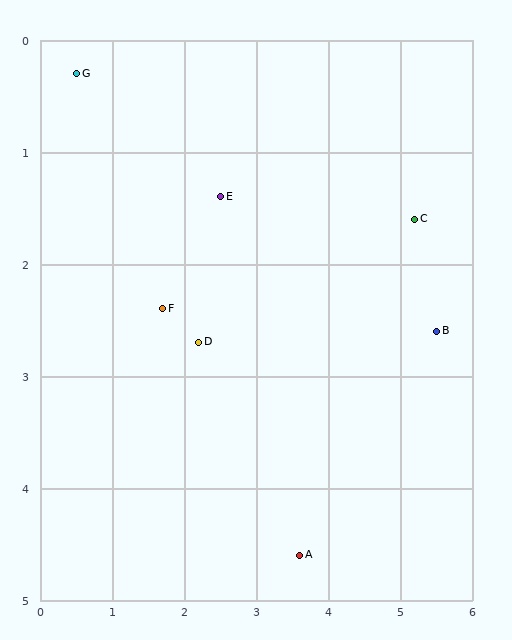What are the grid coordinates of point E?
Point E is at approximately (2.5, 1.4).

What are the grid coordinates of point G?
Point G is at approximately (0.5, 0.3).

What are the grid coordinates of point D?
Point D is at approximately (2.2, 2.7).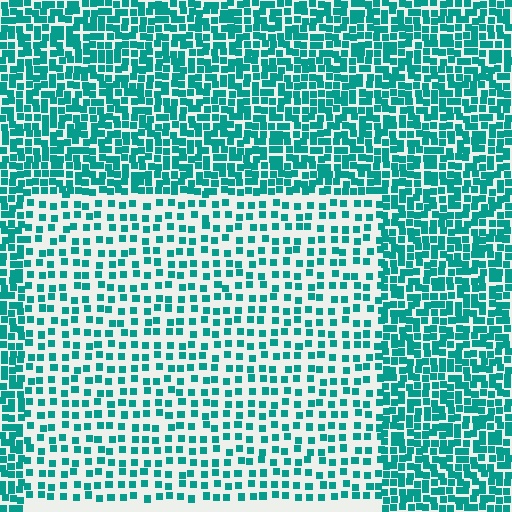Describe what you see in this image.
The image contains small teal elements arranged at two different densities. A rectangle-shaped region is visible where the elements are less densely packed than the surrounding area.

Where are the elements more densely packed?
The elements are more densely packed outside the rectangle boundary.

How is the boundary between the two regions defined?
The boundary is defined by a change in element density (approximately 2.1x ratio). All elements are the same color, size, and shape.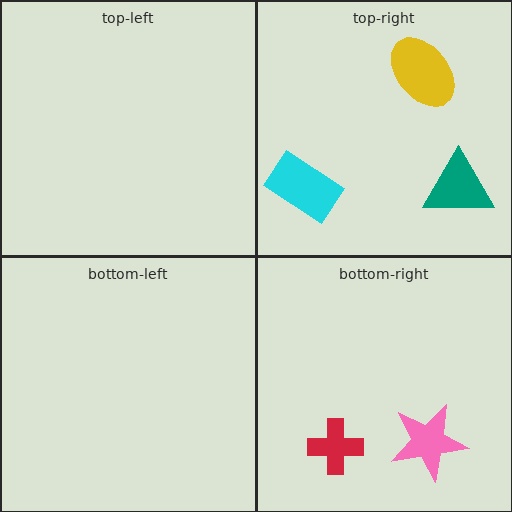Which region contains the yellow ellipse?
The top-right region.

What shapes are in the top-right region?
The cyan rectangle, the teal triangle, the yellow ellipse.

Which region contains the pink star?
The bottom-right region.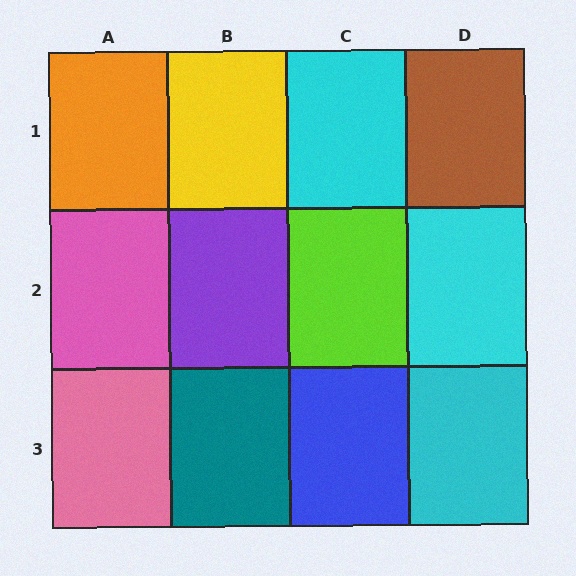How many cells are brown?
1 cell is brown.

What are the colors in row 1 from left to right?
Orange, yellow, cyan, brown.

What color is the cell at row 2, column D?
Cyan.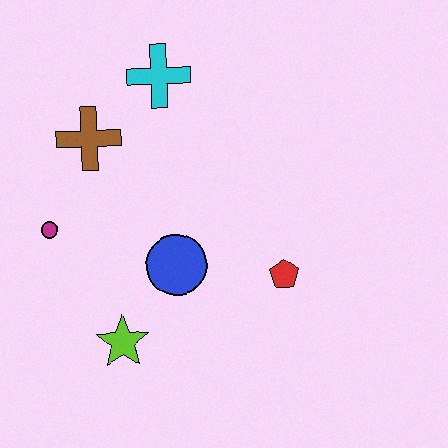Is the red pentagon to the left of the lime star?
No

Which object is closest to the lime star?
The blue circle is closest to the lime star.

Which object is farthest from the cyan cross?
The lime star is farthest from the cyan cross.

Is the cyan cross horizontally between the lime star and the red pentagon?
Yes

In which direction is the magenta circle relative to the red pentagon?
The magenta circle is to the left of the red pentagon.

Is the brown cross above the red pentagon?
Yes